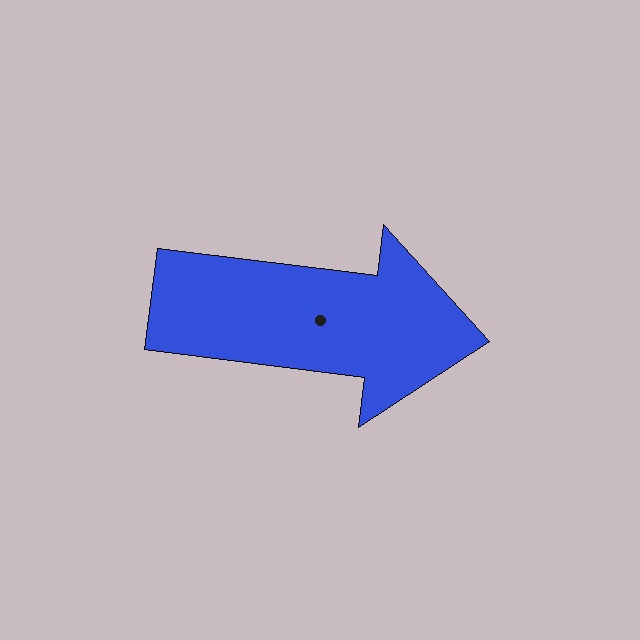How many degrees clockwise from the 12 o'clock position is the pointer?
Approximately 97 degrees.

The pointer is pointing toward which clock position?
Roughly 3 o'clock.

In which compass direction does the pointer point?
East.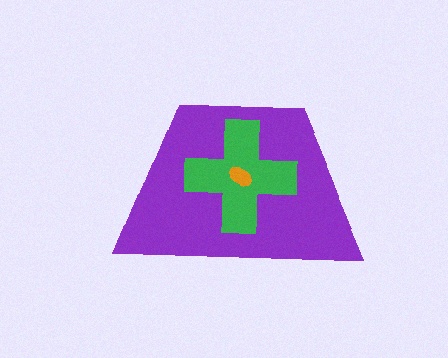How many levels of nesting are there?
3.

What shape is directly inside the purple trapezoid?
The green cross.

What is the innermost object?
The orange ellipse.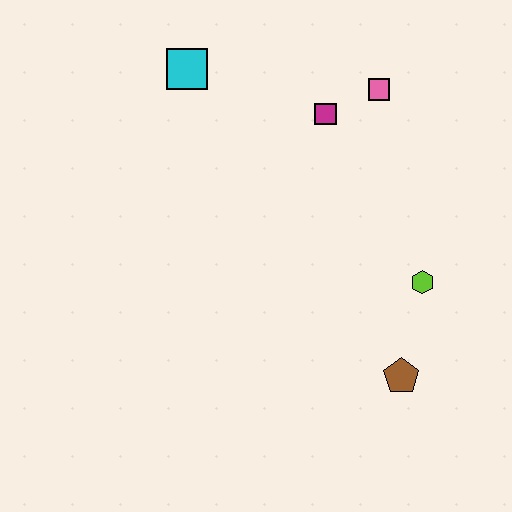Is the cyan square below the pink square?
No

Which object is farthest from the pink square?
The brown pentagon is farthest from the pink square.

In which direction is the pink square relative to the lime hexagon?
The pink square is above the lime hexagon.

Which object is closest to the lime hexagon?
The brown pentagon is closest to the lime hexagon.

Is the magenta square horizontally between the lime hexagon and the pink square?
No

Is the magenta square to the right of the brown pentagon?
No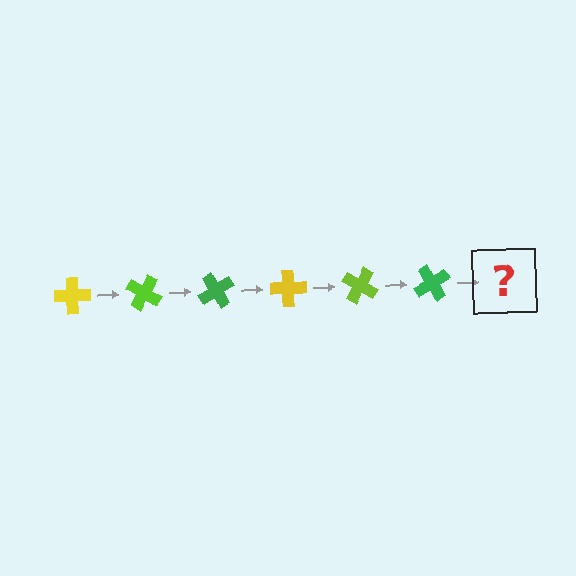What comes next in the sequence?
The next element should be a yellow cross, rotated 180 degrees from the start.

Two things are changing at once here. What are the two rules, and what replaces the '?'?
The two rules are that it rotates 30 degrees each step and the color cycles through yellow, lime, and green. The '?' should be a yellow cross, rotated 180 degrees from the start.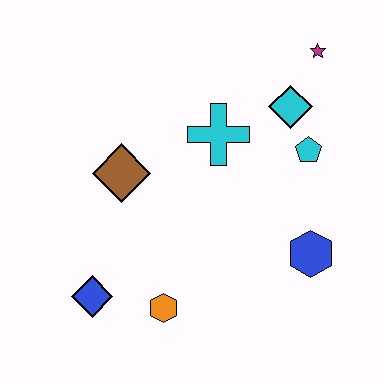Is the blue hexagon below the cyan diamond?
Yes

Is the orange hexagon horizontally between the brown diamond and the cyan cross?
Yes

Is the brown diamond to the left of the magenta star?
Yes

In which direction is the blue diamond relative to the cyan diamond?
The blue diamond is to the left of the cyan diamond.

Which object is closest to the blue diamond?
The orange hexagon is closest to the blue diamond.